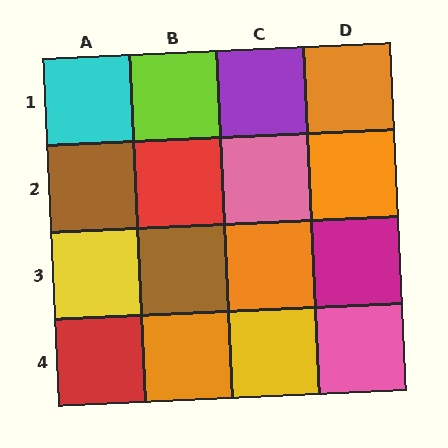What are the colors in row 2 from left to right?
Brown, red, pink, orange.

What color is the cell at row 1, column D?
Orange.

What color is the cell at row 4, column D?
Pink.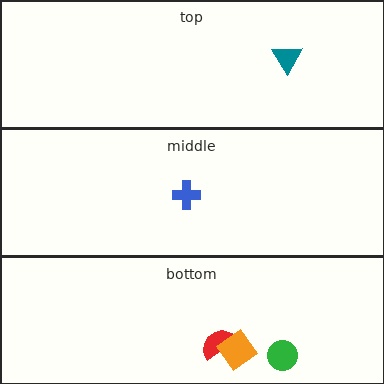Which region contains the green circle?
The bottom region.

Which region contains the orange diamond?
The bottom region.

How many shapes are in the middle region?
1.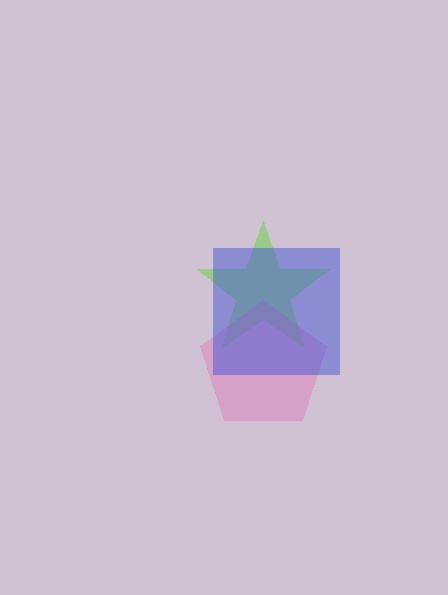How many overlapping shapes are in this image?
There are 3 overlapping shapes in the image.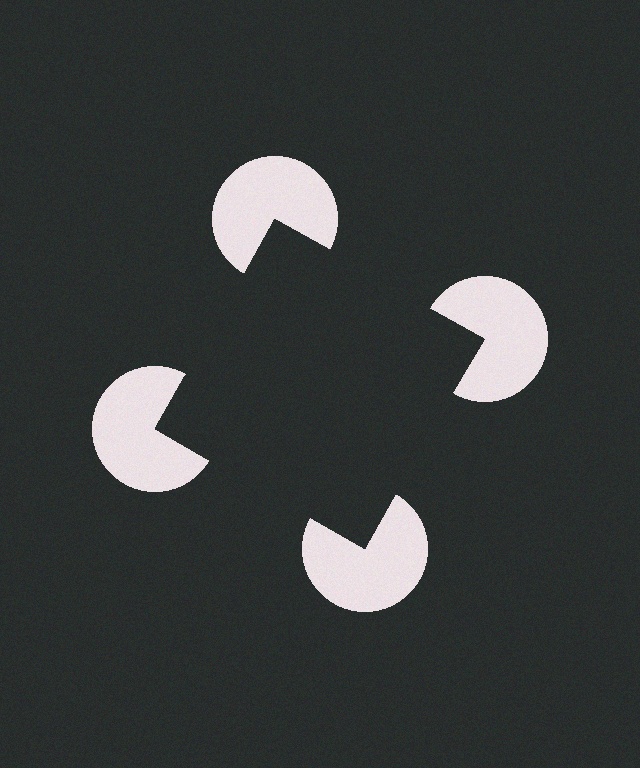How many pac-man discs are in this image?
There are 4 — one at each vertex of the illusory square.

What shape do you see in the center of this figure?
An illusory square — its edges are inferred from the aligned wedge cuts in the pac-man discs, not physically drawn.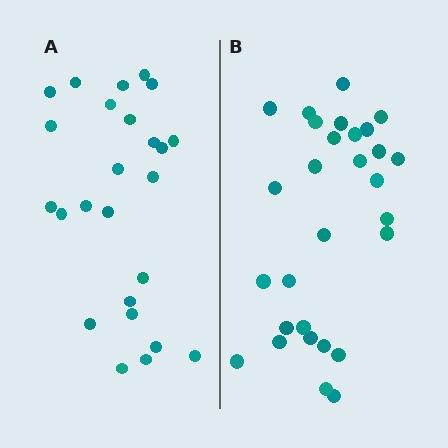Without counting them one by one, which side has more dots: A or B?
Region B (the right region) has more dots.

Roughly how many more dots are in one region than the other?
Region B has about 4 more dots than region A.